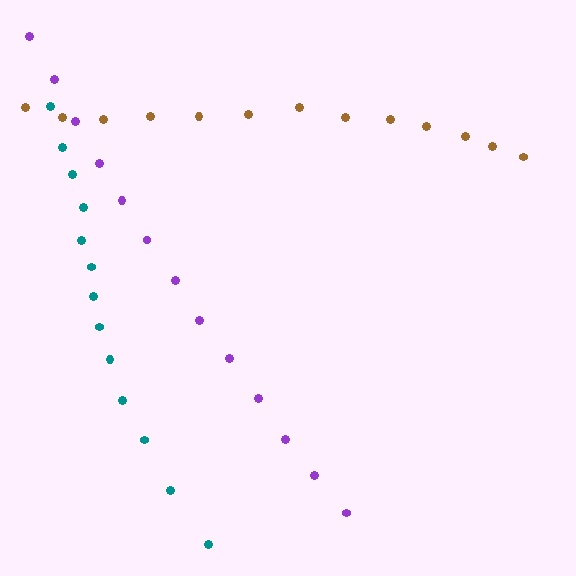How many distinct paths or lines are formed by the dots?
There are 3 distinct paths.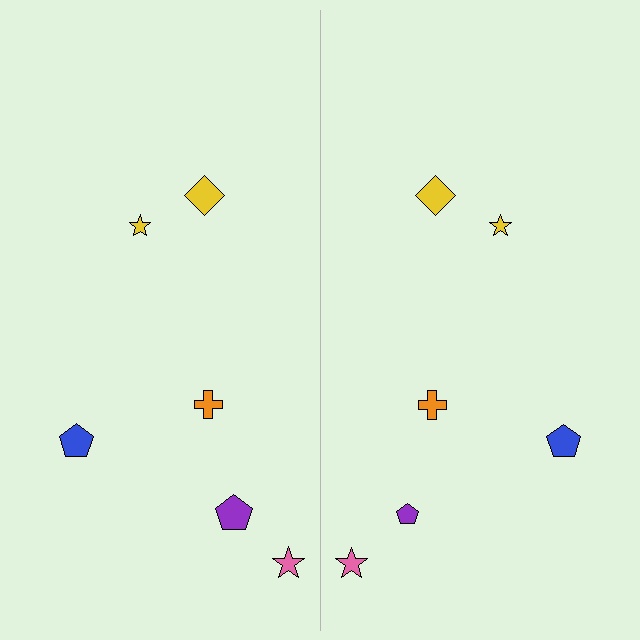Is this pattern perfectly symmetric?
No, the pattern is not perfectly symmetric. The purple pentagon on the right side has a different size than its mirror counterpart.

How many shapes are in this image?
There are 12 shapes in this image.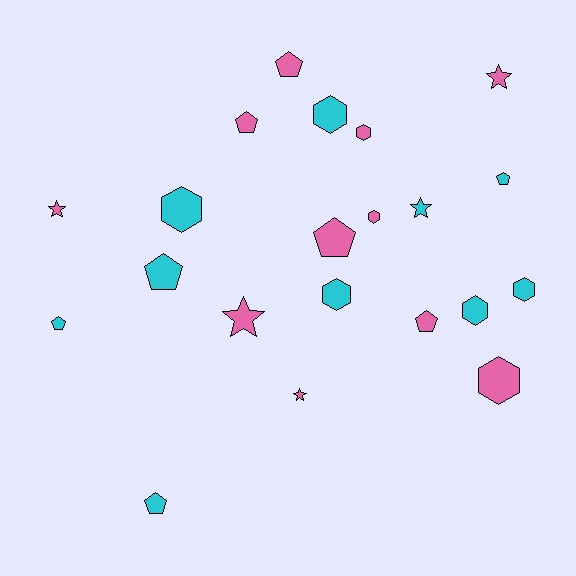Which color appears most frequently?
Pink, with 11 objects.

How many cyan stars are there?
There is 1 cyan star.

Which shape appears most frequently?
Pentagon, with 8 objects.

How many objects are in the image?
There are 21 objects.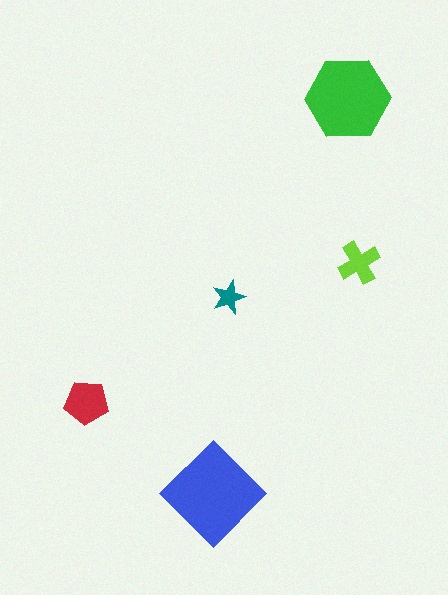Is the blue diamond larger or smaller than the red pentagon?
Larger.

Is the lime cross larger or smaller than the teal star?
Larger.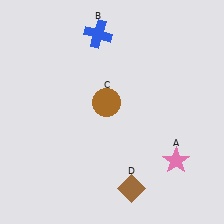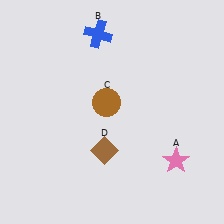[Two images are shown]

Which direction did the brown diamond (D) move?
The brown diamond (D) moved up.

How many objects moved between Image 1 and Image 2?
1 object moved between the two images.